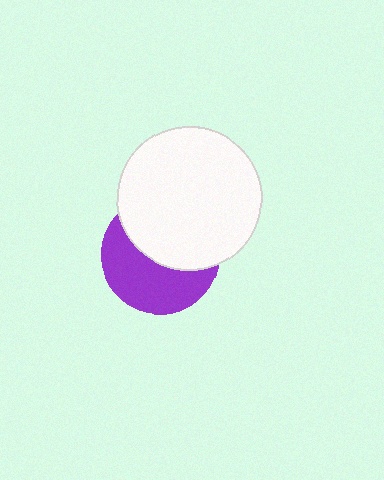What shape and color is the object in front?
The object in front is a white circle.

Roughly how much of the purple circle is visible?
About half of it is visible (roughly 50%).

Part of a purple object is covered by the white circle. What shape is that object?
It is a circle.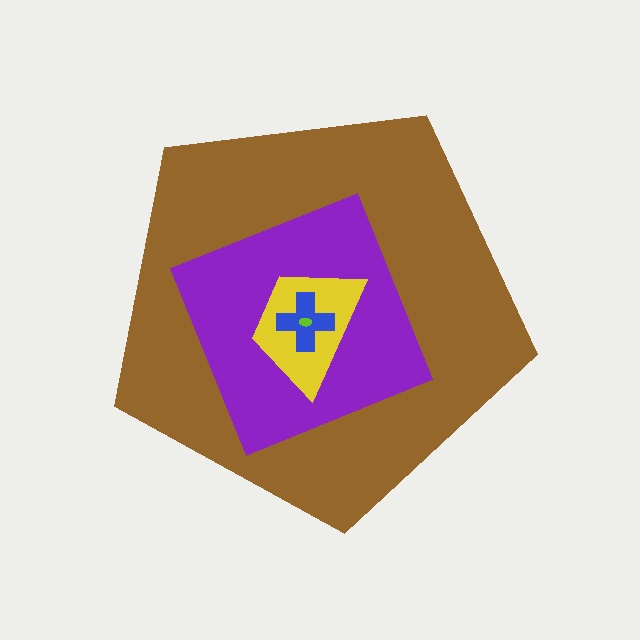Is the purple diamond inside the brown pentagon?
Yes.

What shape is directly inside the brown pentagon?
The purple diamond.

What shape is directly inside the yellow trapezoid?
The blue cross.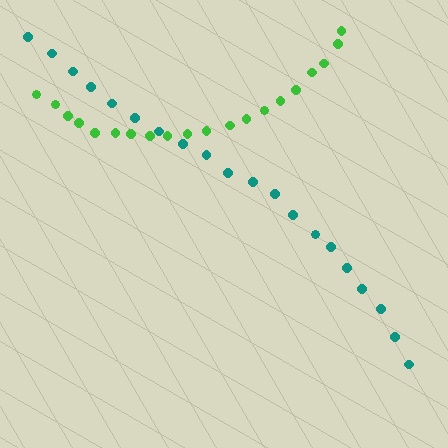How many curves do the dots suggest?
There are 2 distinct paths.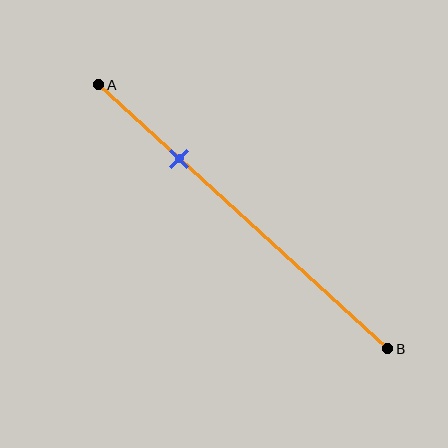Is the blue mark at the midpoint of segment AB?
No, the mark is at about 30% from A, not at the 50% midpoint.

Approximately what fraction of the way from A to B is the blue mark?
The blue mark is approximately 30% of the way from A to B.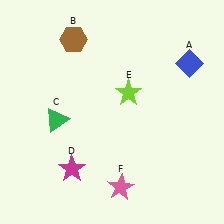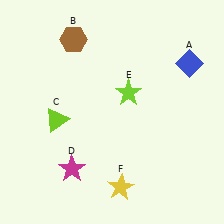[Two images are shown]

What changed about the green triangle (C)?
In Image 1, C is green. In Image 2, it changed to lime.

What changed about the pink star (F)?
In Image 1, F is pink. In Image 2, it changed to yellow.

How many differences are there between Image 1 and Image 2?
There are 2 differences between the two images.